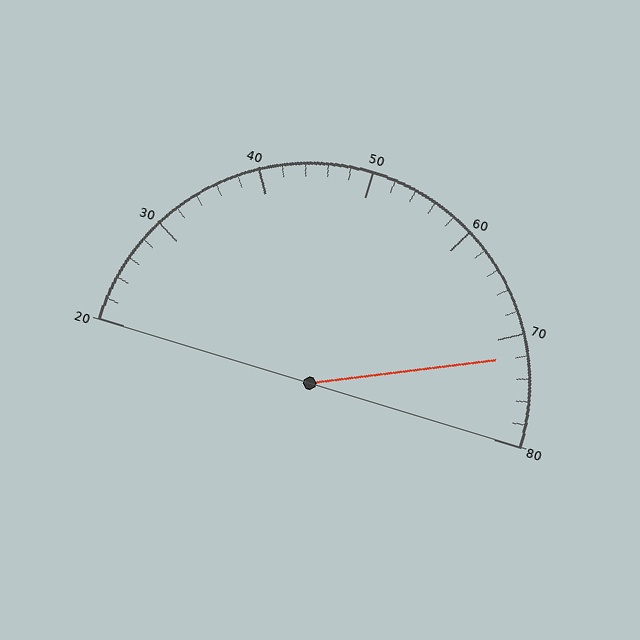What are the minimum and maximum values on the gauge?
The gauge ranges from 20 to 80.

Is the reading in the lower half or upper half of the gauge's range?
The reading is in the upper half of the range (20 to 80).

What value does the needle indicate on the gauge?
The needle indicates approximately 72.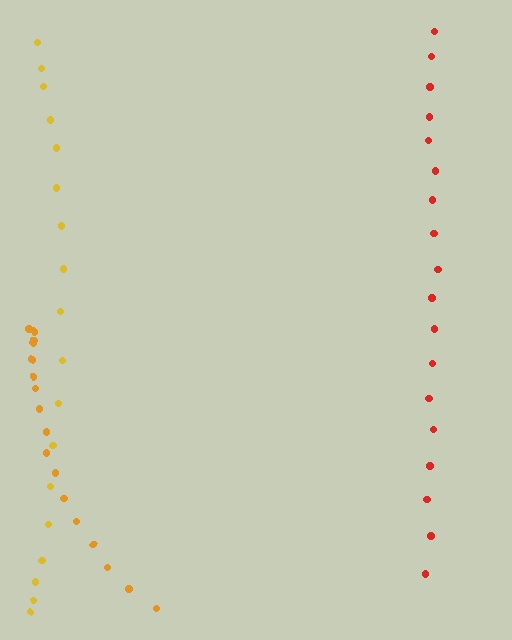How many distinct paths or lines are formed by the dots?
There are 3 distinct paths.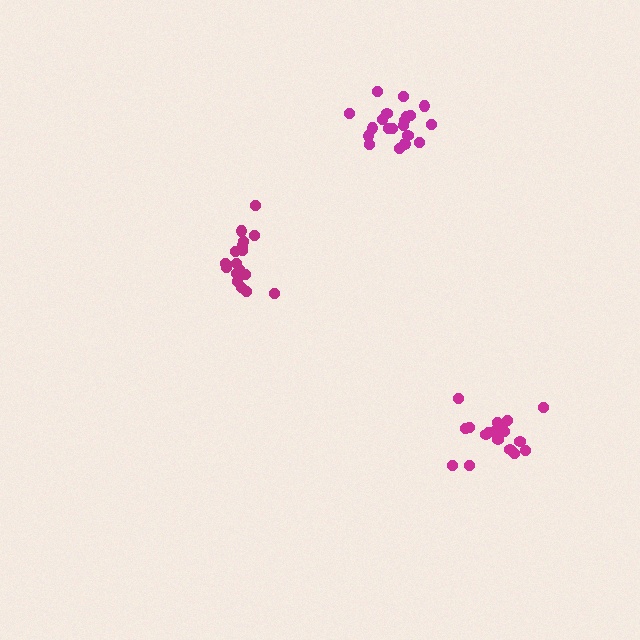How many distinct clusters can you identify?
There are 3 distinct clusters.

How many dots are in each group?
Group 1: 17 dots, Group 2: 18 dots, Group 3: 20 dots (55 total).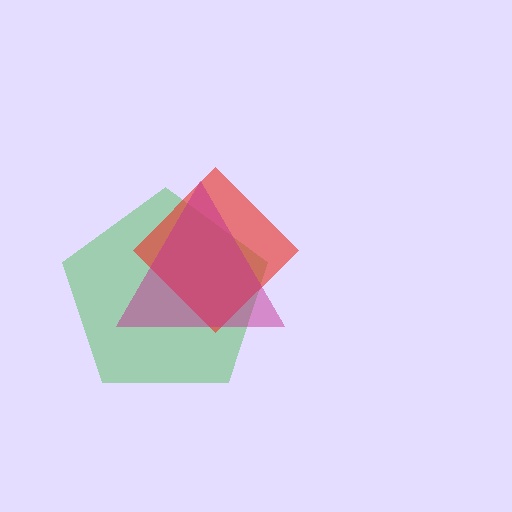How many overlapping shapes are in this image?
There are 3 overlapping shapes in the image.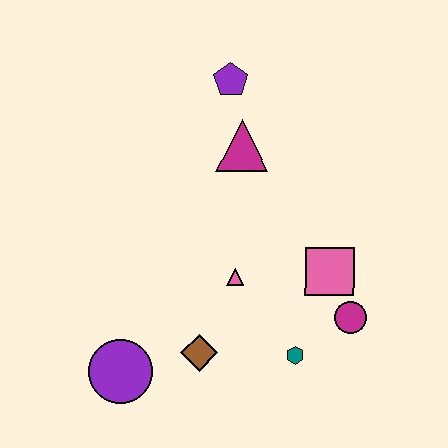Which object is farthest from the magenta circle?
The purple pentagon is farthest from the magenta circle.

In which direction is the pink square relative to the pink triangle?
The pink square is to the right of the pink triangle.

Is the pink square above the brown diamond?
Yes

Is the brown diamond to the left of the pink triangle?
Yes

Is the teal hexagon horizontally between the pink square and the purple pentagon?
Yes